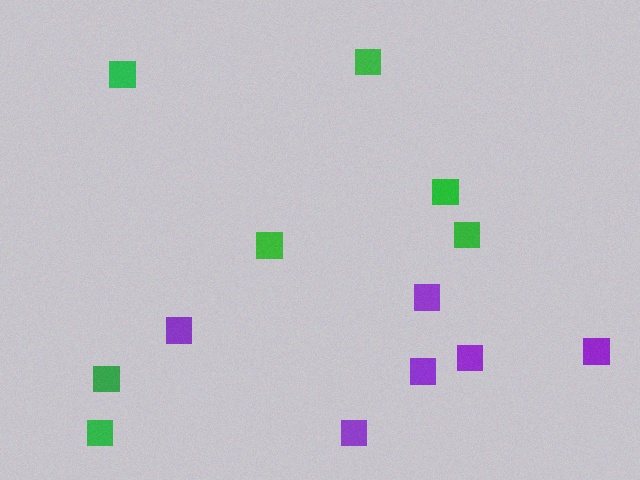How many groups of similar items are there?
There are 2 groups: one group of purple squares (6) and one group of green squares (7).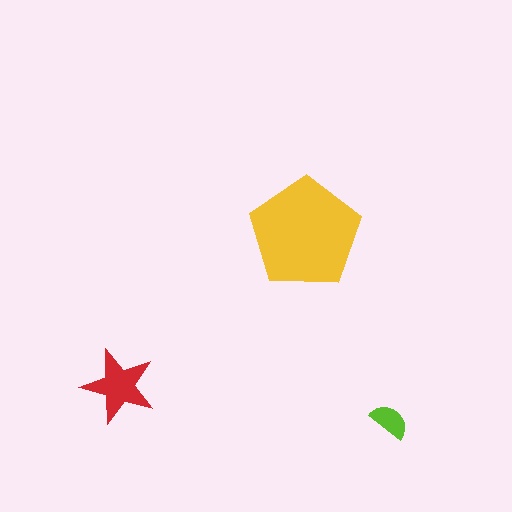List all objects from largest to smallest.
The yellow pentagon, the red star, the lime semicircle.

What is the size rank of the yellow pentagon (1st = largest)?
1st.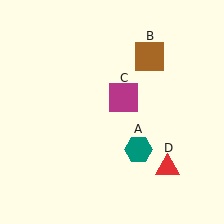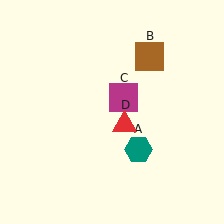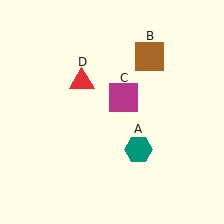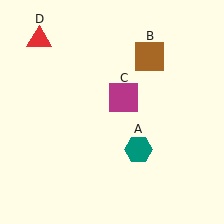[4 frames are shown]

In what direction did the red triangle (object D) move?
The red triangle (object D) moved up and to the left.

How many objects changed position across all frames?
1 object changed position: red triangle (object D).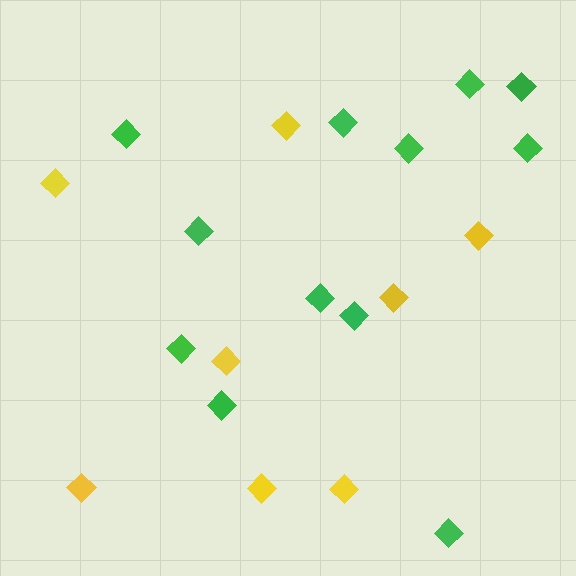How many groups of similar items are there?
There are 2 groups: one group of yellow diamonds (8) and one group of green diamonds (12).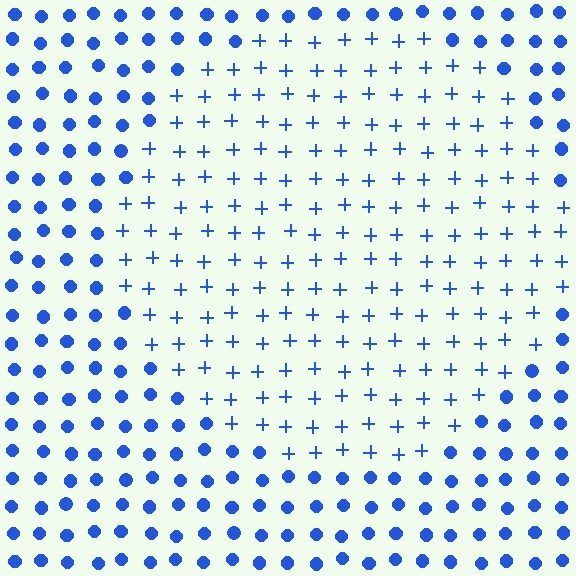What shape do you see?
I see a circle.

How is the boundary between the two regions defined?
The boundary is defined by a change in element shape: plus signs inside vs. circles outside. All elements share the same color and spacing.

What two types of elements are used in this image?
The image uses plus signs inside the circle region and circles outside it.